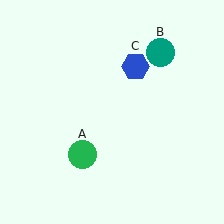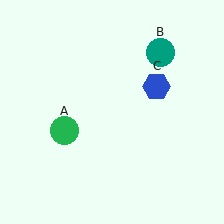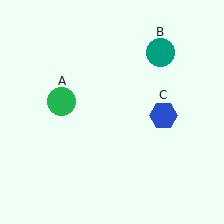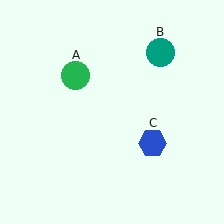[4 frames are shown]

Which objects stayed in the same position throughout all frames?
Teal circle (object B) remained stationary.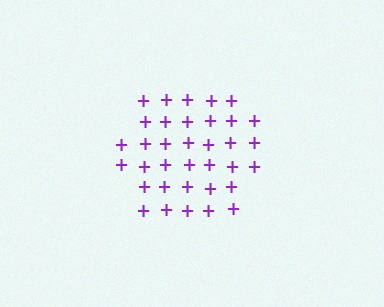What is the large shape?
The large shape is a hexagon.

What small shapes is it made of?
It is made of small plus signs.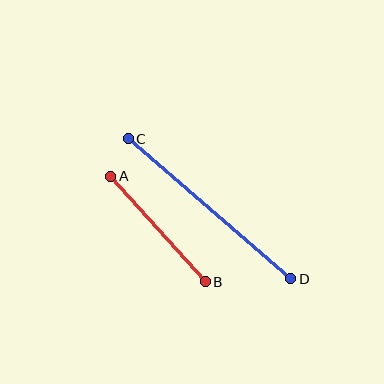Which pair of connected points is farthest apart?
Points C and D are farthest apart.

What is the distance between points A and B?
The distance is approximately 142 pixels.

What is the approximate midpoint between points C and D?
The midpoint is at approximately (209, 209) pixels.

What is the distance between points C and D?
The distance is approximately 215 pixels.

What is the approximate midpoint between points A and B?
The midpoint is at approximately (158, 229) pixels.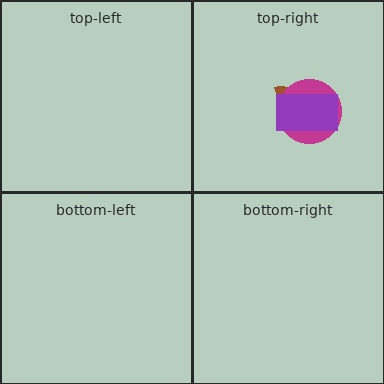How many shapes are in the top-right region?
3.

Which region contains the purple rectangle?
The top-right region.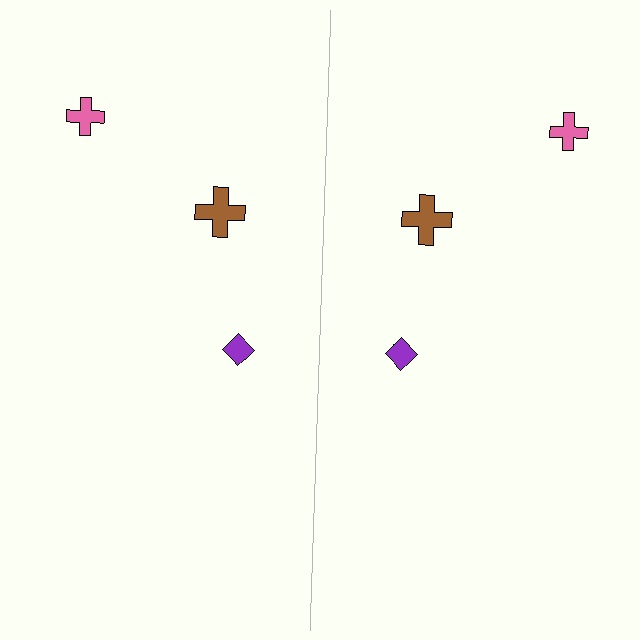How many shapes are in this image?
There are 6 shapes in this image.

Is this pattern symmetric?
Yes, this pattern has bilateral (reflection) symmetry.